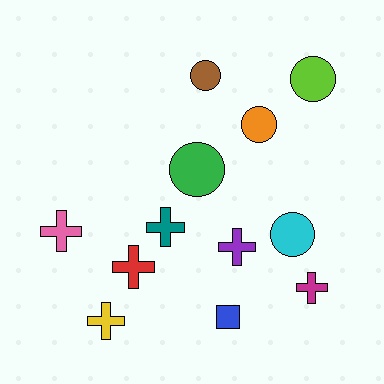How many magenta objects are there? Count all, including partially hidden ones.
There is 1 magenta object.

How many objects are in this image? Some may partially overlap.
There are 12 objects.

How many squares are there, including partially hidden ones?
There is 1 square.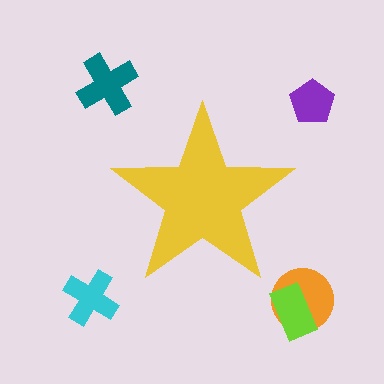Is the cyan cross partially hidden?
No, the cyan cross is fully visible.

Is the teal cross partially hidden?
No, the teal cross is fully visible.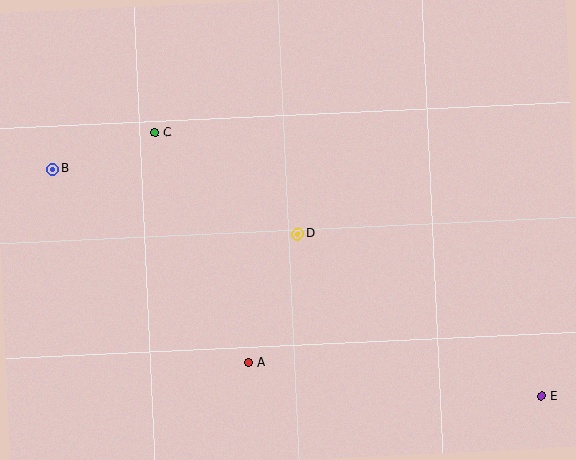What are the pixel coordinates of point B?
Point B is at (52, 169).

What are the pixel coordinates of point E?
Point E is at (542, 396).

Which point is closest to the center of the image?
Point D at (298, 234) is closest to the center.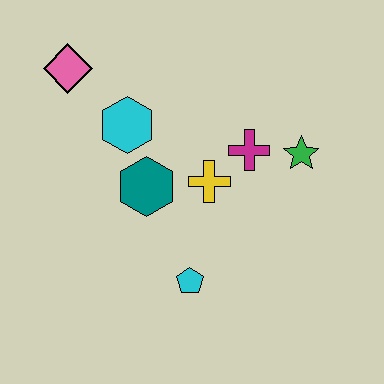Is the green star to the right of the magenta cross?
Yes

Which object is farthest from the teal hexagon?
The green star is farthest from the teal hexagon.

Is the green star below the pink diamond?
Yes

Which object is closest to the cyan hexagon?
The teal hexagon is closest to the cyan hexagon.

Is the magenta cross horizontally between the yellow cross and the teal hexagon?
No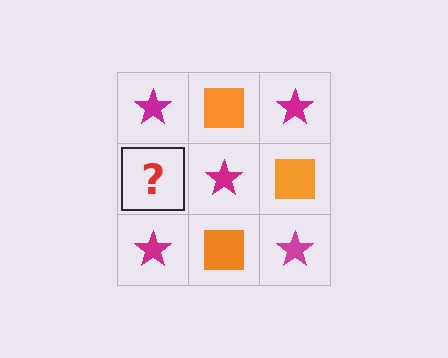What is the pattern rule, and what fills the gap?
The rule is that it alternates magenta star and orange square in a checkerboard pattern. The gap should be filled with an orange square.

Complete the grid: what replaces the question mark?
The question mark should be replaced with an orange square.